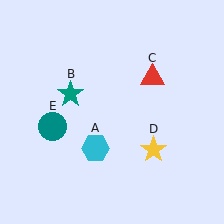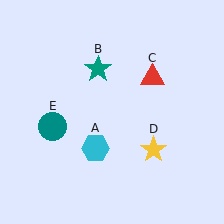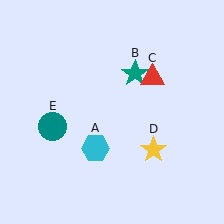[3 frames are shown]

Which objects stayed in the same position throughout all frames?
Cyan hexagon (object A) and red triangle (object C) and yellow star (object D) and teal circle (object E) remained stationary.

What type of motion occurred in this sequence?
The teal star (object B) rotated clockwise around the center of the scene.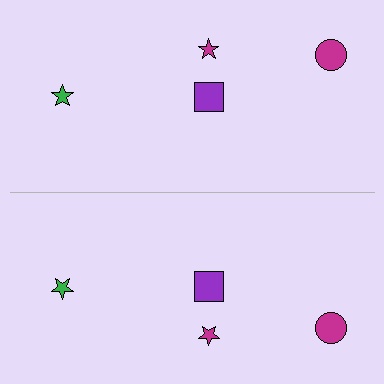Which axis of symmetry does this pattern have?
The pattern has a horizontal axis of symmetry running through the center of the image.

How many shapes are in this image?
There are 8 shapes in this image.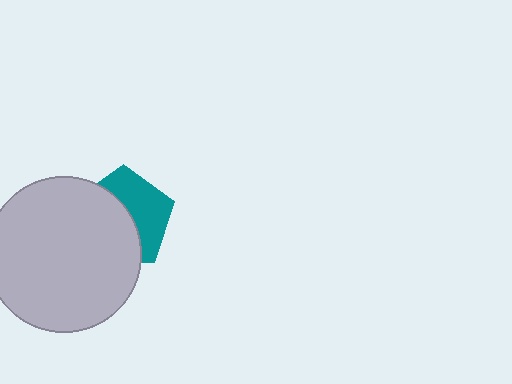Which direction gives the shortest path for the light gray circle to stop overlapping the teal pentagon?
Moving left gives the shortest separation.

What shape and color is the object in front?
The object in front is a light gray circle.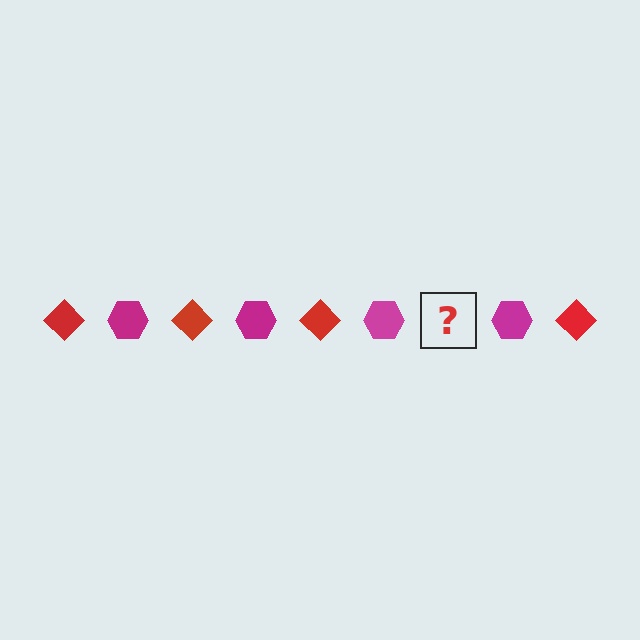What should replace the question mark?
The question mark should be replaced with a red diamond.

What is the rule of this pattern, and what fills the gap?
The rule is that the pattern alternates between red diamond and magenta hexagon. The gap should be filled with a red diamond.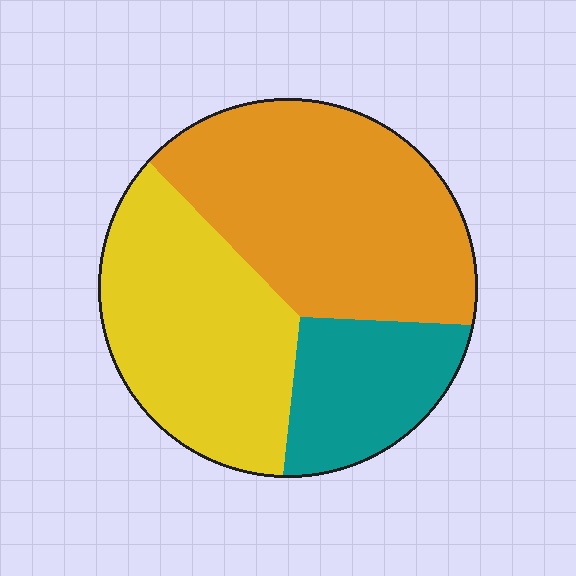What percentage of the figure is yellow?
Yellow covers around 35% of the figure.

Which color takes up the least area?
Teal, at roughly 20%.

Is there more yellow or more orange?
Orange.